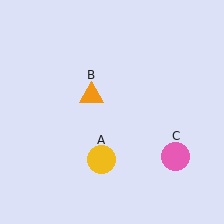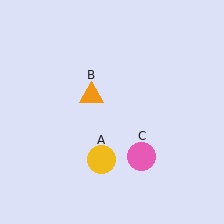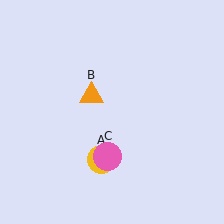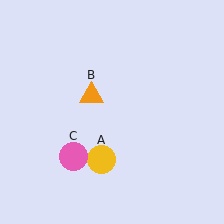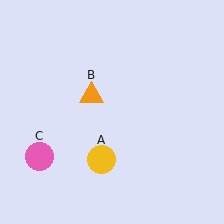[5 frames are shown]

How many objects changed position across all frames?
1 object changed position: pink circle (object C).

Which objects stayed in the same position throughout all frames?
Yellow circle (object A) and orange triangle (object B) remained stationary.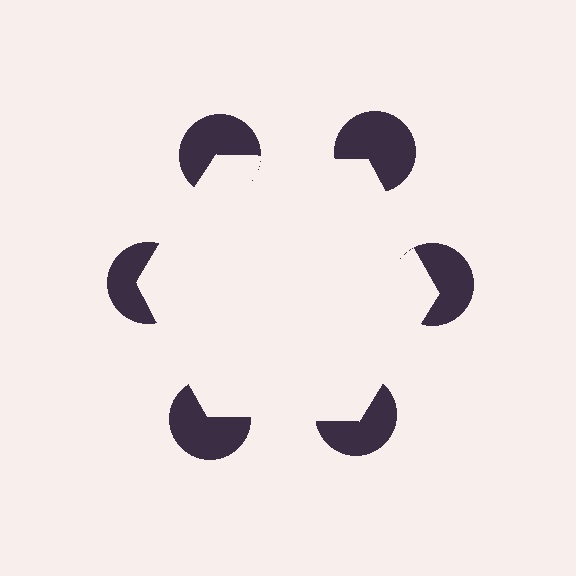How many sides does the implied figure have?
6 sides.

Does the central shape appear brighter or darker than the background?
It typically appears slightly brighter than the background, even though no actual brightness change is drawn.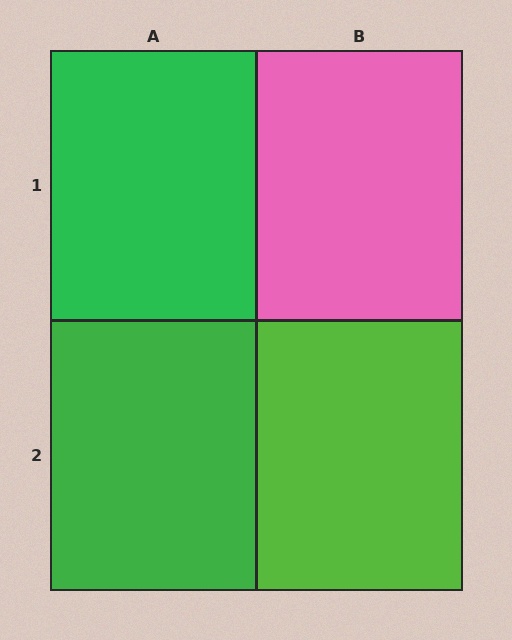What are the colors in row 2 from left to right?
Green, lime.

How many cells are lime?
1 cell is lime.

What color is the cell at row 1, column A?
Green.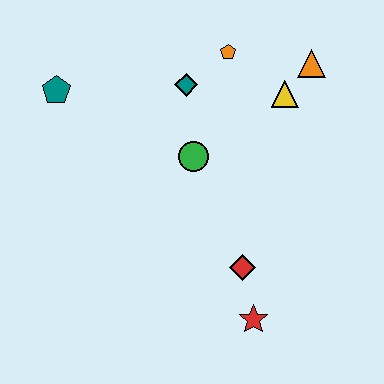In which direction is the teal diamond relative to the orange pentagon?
The teal diamond is to the left of the orange pentagon.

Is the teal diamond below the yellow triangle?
No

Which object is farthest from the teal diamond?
The red star is farthest from the teal diamond.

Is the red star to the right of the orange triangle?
No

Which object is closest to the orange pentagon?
The teal diamond is closest to the orange pentagon.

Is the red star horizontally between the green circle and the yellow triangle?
Yes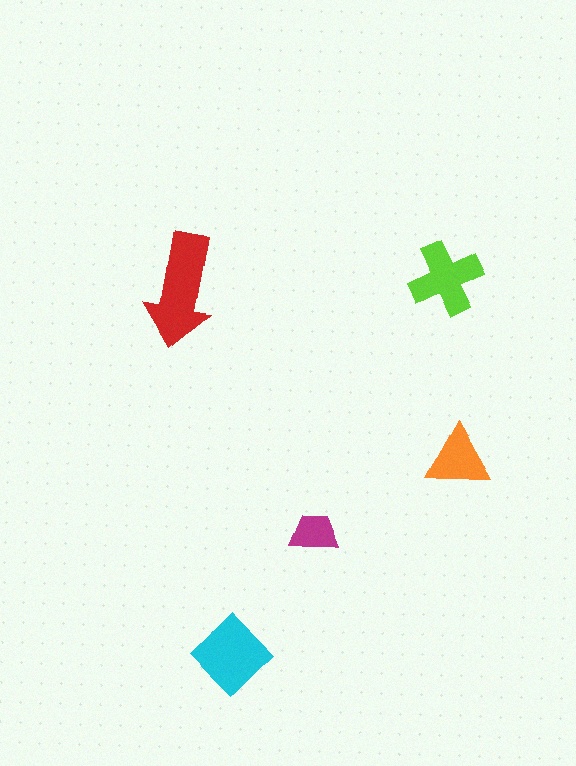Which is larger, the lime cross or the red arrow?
The red arrow.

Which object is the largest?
The red arrow.